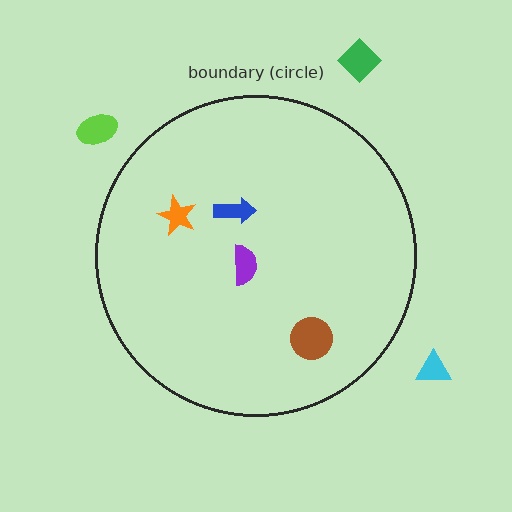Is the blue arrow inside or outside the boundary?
Inside.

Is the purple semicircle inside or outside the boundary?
Inside.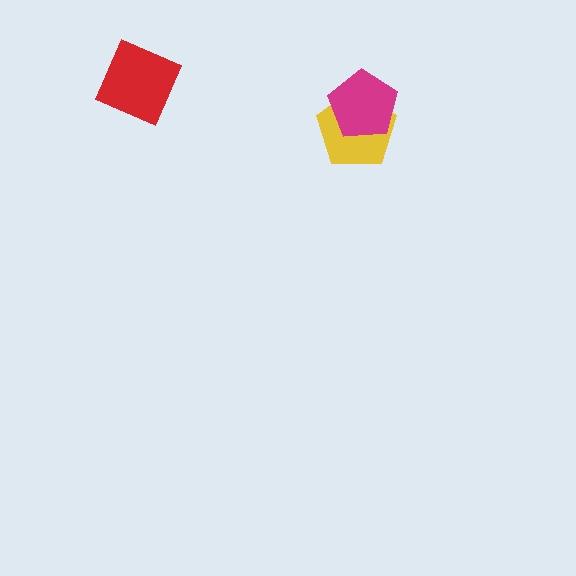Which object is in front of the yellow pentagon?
The magenta pentagon is in front of the yellow pentagon.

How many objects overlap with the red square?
0 objects overlap with the red square.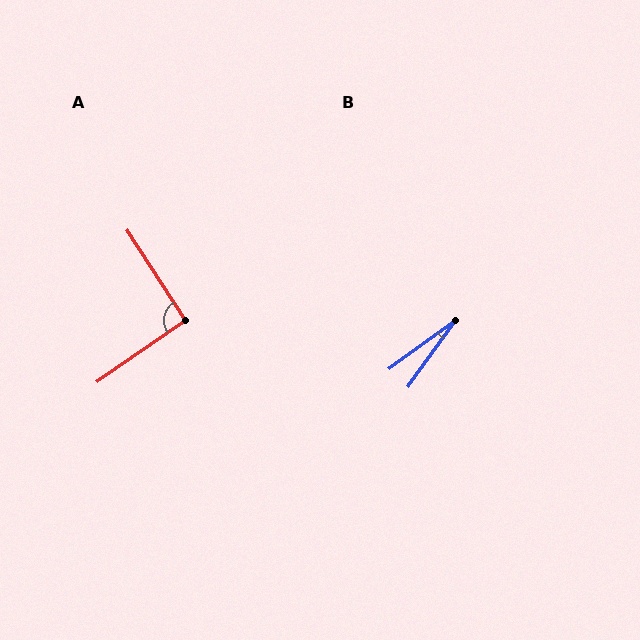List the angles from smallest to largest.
B (18°), A (92°).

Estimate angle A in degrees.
Approximately 92 degrees.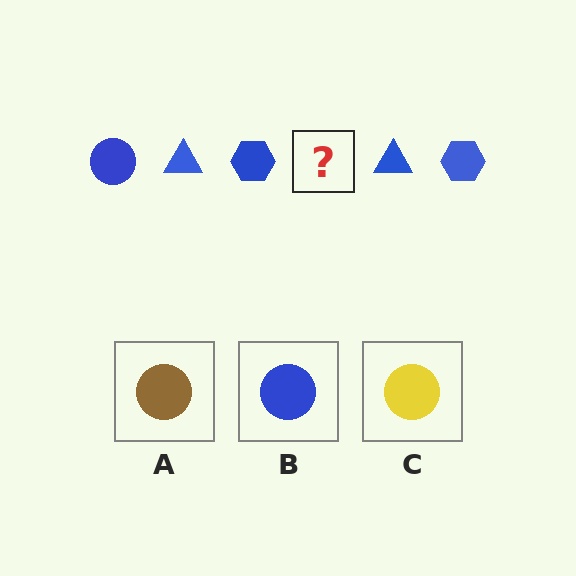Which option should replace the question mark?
Option B.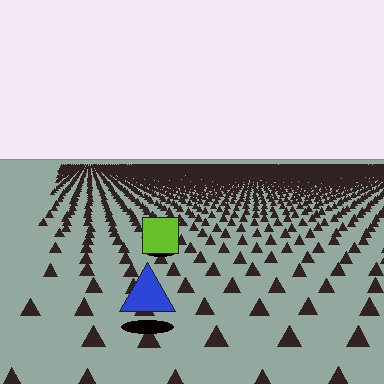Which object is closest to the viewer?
The blue triangle is closest. The texture marks near it are larger and more spread out.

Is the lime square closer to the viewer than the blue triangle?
No. The blue triangle is closer — you can tell from the texture gradient: the ground texture is coarser near it.